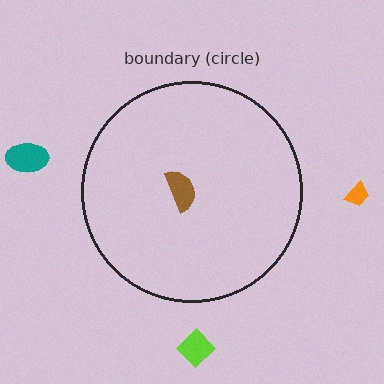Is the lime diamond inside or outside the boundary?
Outside.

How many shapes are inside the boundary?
1 inside, 3 outside.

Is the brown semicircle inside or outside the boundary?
Inside.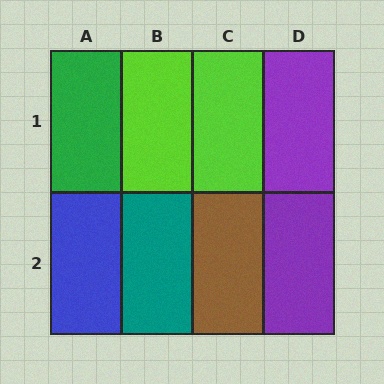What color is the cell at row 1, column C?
Lime.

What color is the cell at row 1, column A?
Green.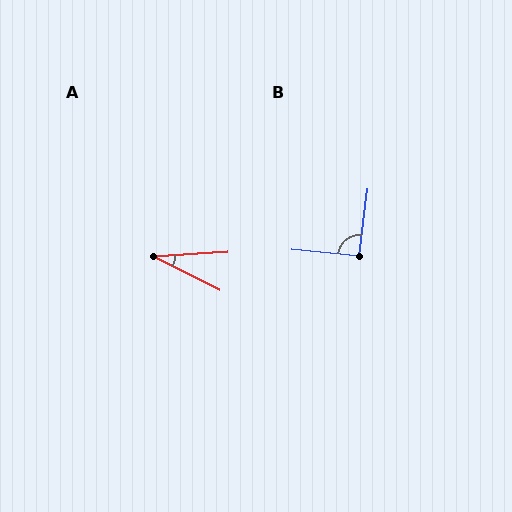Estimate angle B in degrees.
Approximately 92 degrees.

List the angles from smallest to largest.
A (30°), B (92°).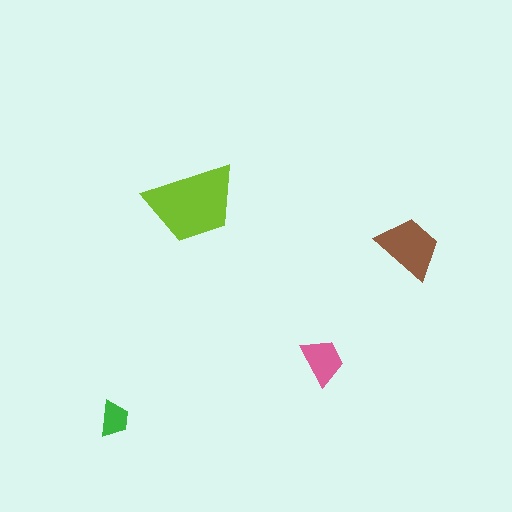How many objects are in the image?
There are 4 objects in the image.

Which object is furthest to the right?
The brown trapezoid is rightmost.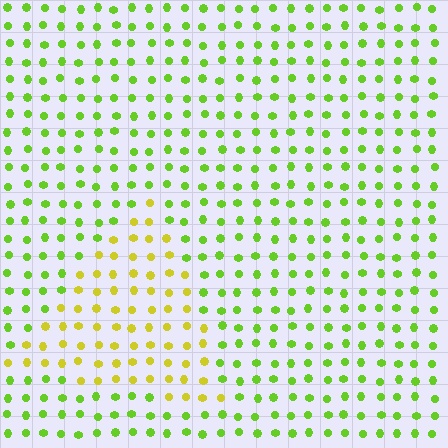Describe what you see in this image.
The image is filled with small lime elements in a uniform arrangement. A triangle-shaped region is visible where the elements are tinted to a slightly different hue, forming a subtle color boundary.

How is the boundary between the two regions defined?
The boundary is defined purely by a slight shift in hue (about 38 degrees). Spacing, size, and orientation are identical on both sides.